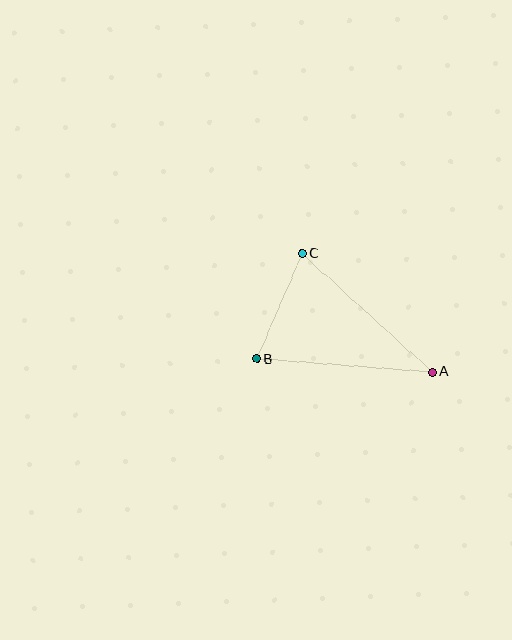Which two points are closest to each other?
Points B and C are closest to each other.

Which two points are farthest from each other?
Points A and C are farthest from each other.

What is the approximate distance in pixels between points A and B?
The distance between A and B is approximately 176 pixels.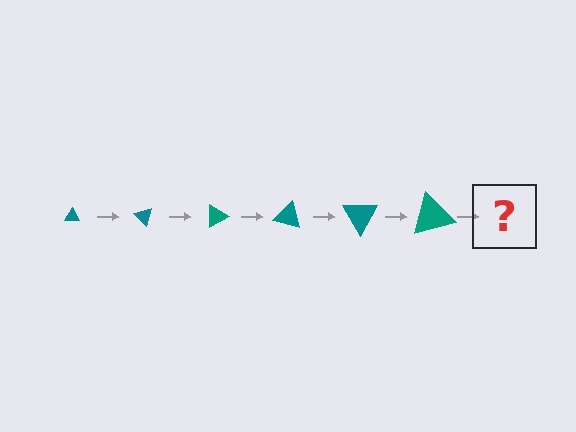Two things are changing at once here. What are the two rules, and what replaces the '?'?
The two rules are that the triangle grows larger each step and it rotates 45 degrees each step. The '?' should be a triangle, larger than the previous one and rotated 270 degrees from the start.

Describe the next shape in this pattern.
It should be a triangle, larger than the previous one and rotated 270 degrees from the start.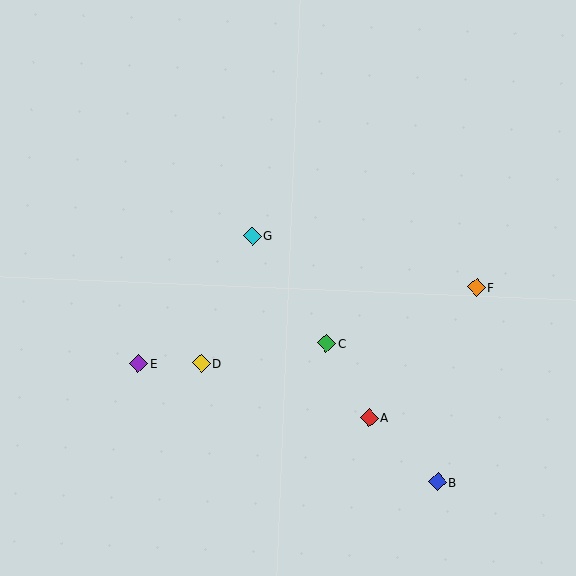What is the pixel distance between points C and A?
The distance between C and A is 85 pixels.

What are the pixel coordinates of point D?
Point D is at (201, 363).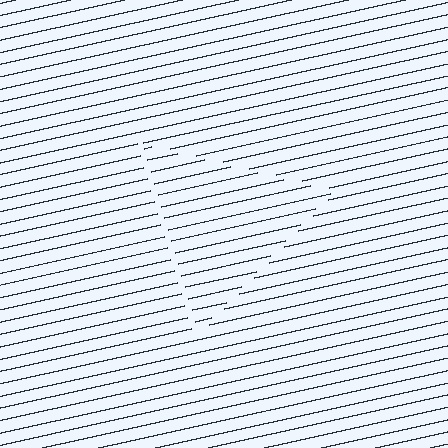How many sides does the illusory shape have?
3 sides — the line-ends trace a triangle.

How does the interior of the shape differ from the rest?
The interior of the shape contains the same grating, shifted by half a period — the contour is defined by the phase discontinuity where line-ends from the inner and outer gratings abut.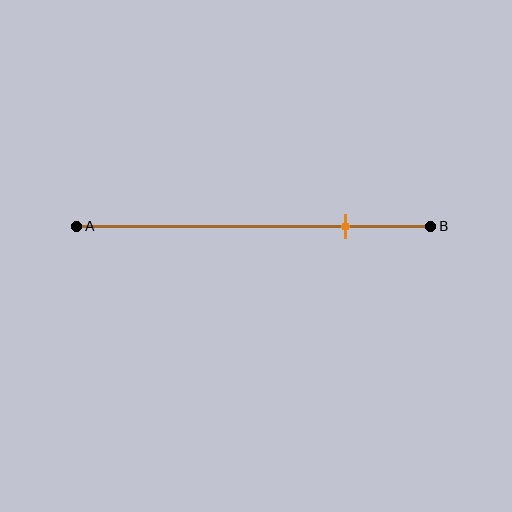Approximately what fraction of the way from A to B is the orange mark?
The orange mark is approximately 75% of the way from A to B.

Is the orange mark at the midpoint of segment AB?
No, the mark is at about 75% from A, not at the 50% midpoint.